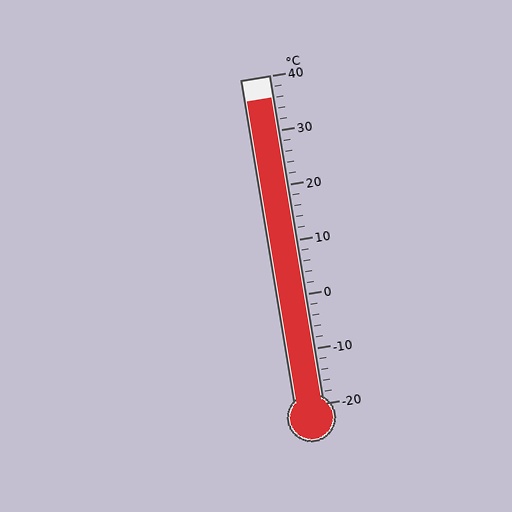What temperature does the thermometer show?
The thermometer shows approximately 36°C.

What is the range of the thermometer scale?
The thermometer scale ranges from -20°C to 40°C.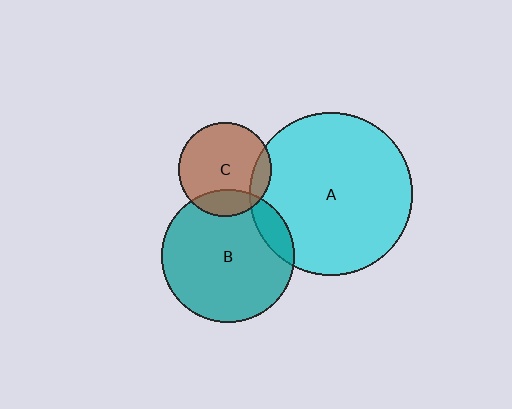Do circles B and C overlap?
Yes.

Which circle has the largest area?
Circle A (cyan).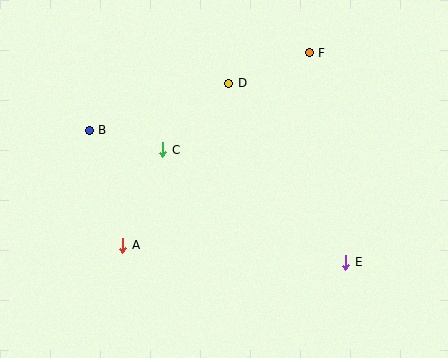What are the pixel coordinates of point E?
Point E is at (346, 262).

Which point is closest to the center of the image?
Point C at (163, 150) is closest to the center.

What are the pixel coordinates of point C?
Point C is at (163, 150).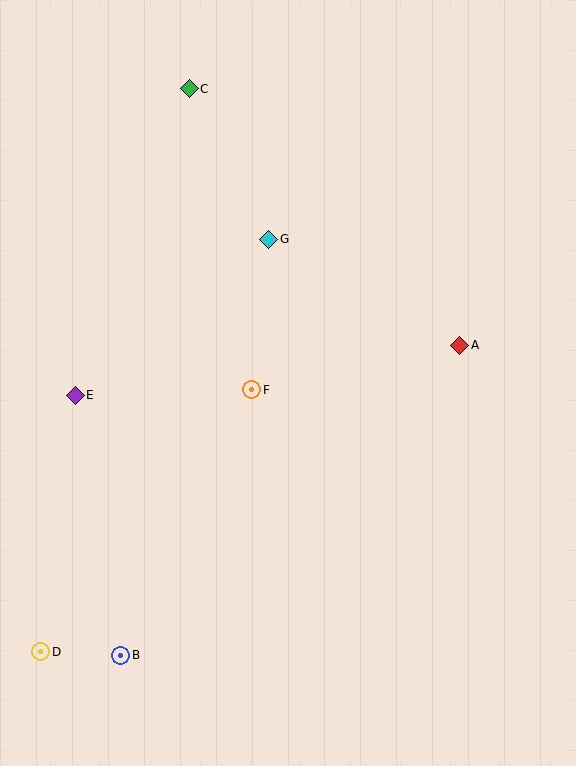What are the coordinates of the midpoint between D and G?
The midpoint between D and G is at (155, 446).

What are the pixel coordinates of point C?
Point C is at (189, 89).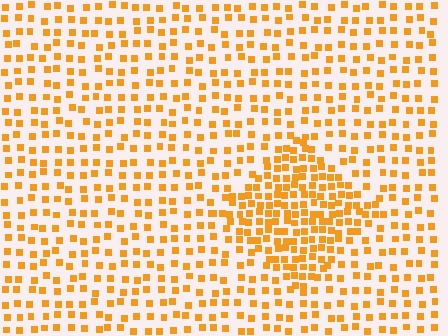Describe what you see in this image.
The image contains small orange elements arranged at two different densities. A diamond-shaped region is visible where the elements are more densely packed than the surrounding area.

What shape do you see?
I see a diamond.